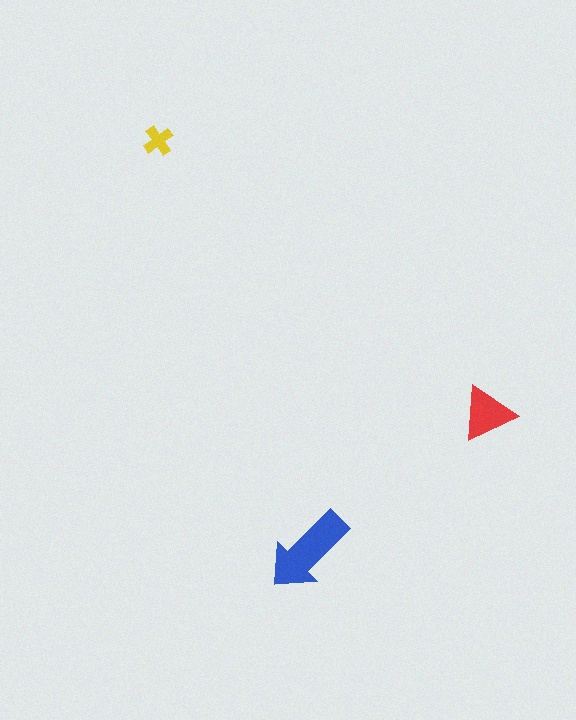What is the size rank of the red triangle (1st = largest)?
2nd.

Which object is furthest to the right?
The red triangle is rightmost.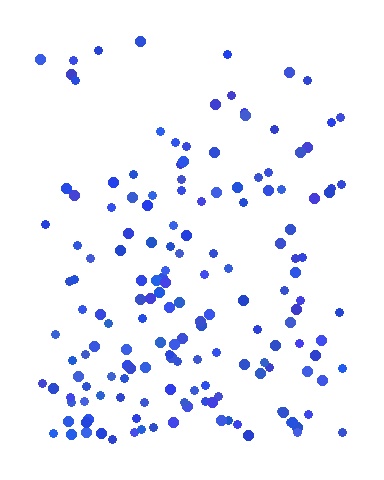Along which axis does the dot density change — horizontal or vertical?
Vertical.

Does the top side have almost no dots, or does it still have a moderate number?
Still a moderate number, just noticeably fewer than the bottom.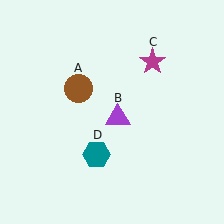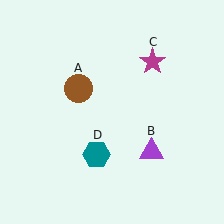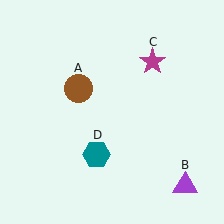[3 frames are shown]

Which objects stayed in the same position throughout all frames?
Brown circle (object A) and magenta star (object C) and teal hexagon (object D) remained stationary.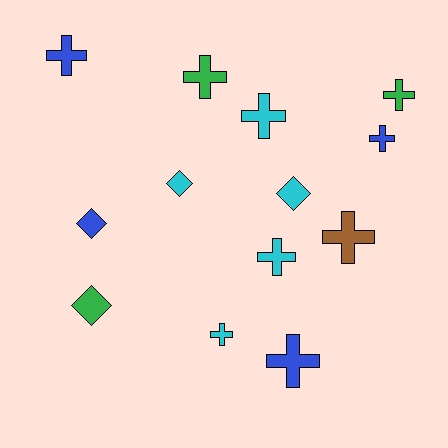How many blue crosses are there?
There are 3 blue crosses.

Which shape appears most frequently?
Cross, with 9 objects.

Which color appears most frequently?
Cyan, with 5 objects.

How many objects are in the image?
There are 13 objects.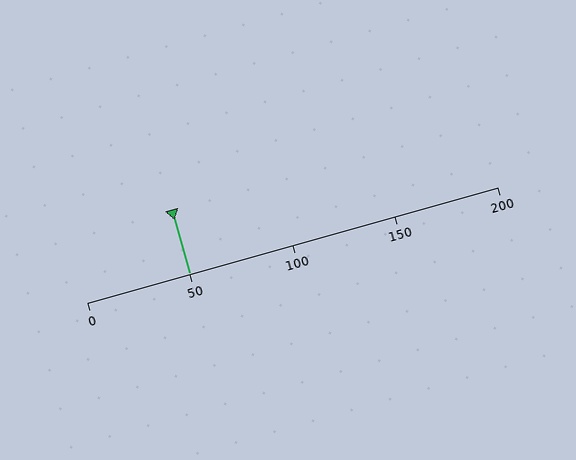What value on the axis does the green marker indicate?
The marker indicates approximately 50.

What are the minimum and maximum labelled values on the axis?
The axis runs from 0 to 200.